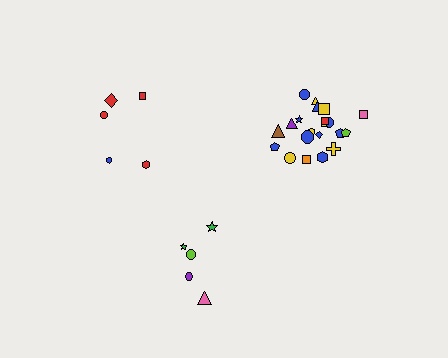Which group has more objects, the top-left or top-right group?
The top-right group.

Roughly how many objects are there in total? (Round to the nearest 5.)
Roughly 30 objects in total.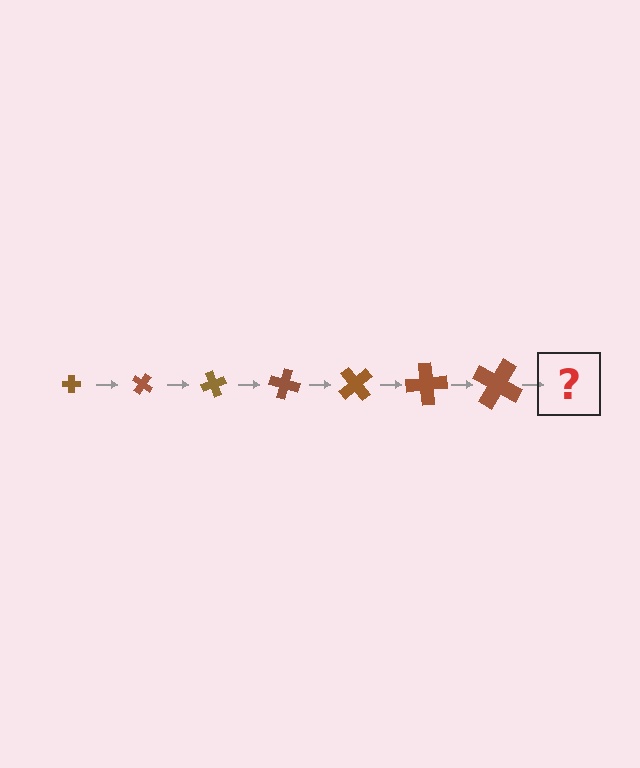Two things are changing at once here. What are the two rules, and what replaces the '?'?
The two rules are that the cross grows larger each step and it rotates 35 degrees each step. The '?' should be a cross, larger than the previous one and rotated 245 degrees from the start.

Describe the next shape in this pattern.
It should be a cross, larger than the previous one and rotated 245 degrees from the start.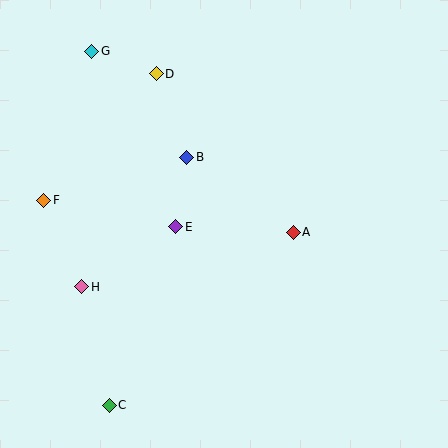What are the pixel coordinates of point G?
Point G is at (92, 51).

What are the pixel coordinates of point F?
Point F is at (44, 200).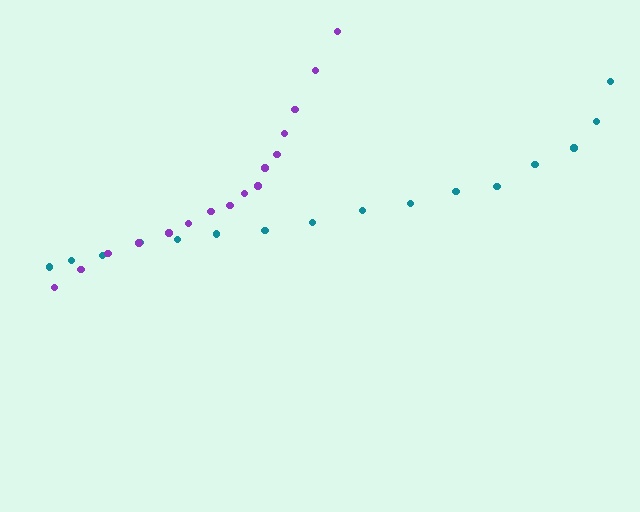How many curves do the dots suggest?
There are 2 distinct paths.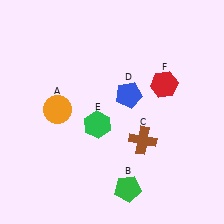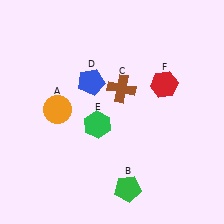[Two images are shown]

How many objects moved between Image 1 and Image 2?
2 objects moved between the two images.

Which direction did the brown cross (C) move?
The brown cross (C) moved up.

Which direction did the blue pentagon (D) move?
The blue pentagon (D) moved left.